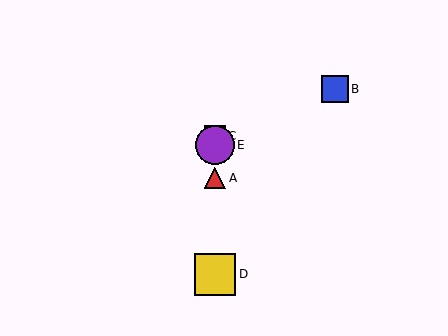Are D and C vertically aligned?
Yes, both are at x≈215.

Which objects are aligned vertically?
Objects A, C, D, E are aligned vertically.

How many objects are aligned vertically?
4 objects (A, C, D, E) are aligned vertically.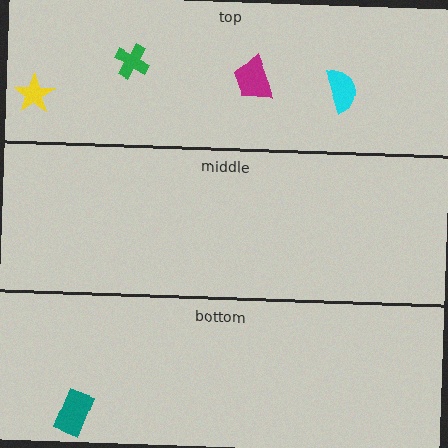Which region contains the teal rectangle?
The bottom region.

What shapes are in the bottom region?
The teal rectangle.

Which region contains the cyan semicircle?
The top region.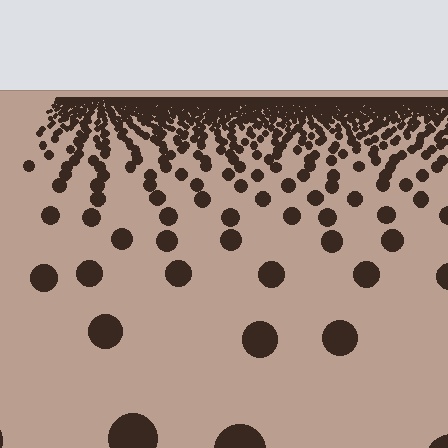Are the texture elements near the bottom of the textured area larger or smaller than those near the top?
Larger. Near the bottom, elements are closer to the viewer and appear at a bigger on-screen size.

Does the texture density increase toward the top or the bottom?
Density increases toward the top.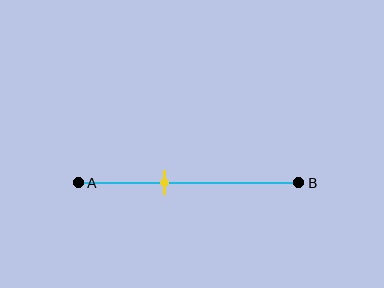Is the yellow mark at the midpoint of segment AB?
No, the mark is at about 40% from A, not at the 50% midpoint.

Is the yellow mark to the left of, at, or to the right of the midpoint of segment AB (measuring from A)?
The yellow mark is to the left of the midpoint of segment AB.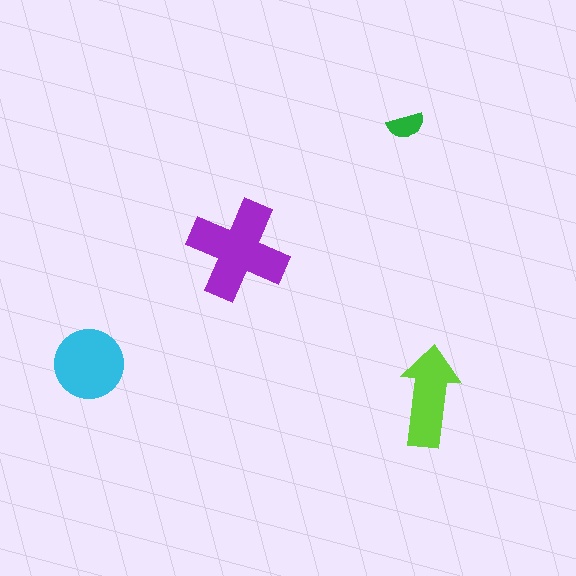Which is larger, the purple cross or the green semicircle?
The purple cross.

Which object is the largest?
The purple cross.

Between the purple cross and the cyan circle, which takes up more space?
The purple cross.